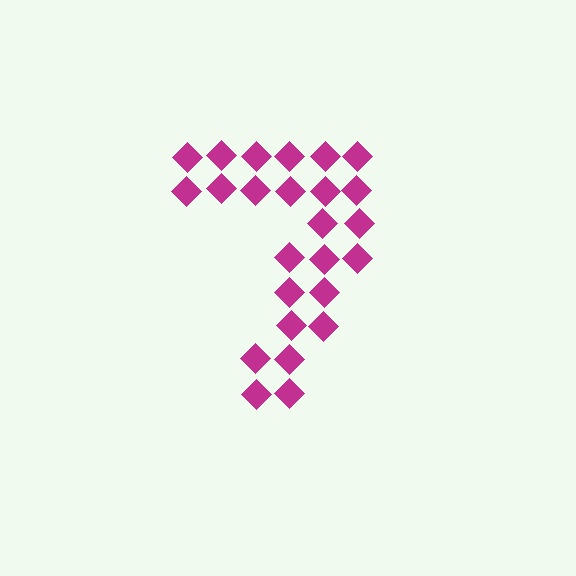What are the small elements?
The small elements are diamonds.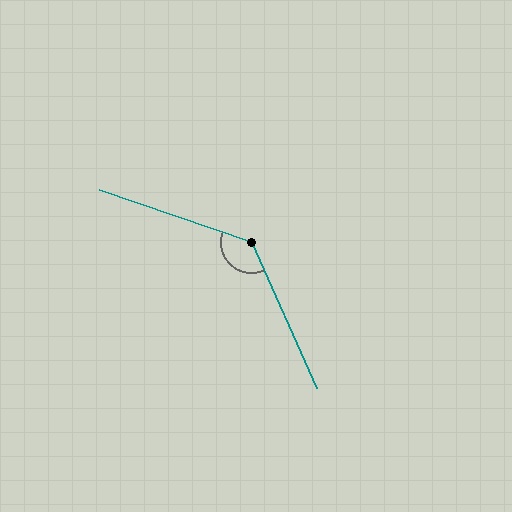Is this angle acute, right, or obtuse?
It is obtuse.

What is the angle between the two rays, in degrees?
Approximately 132 degrees.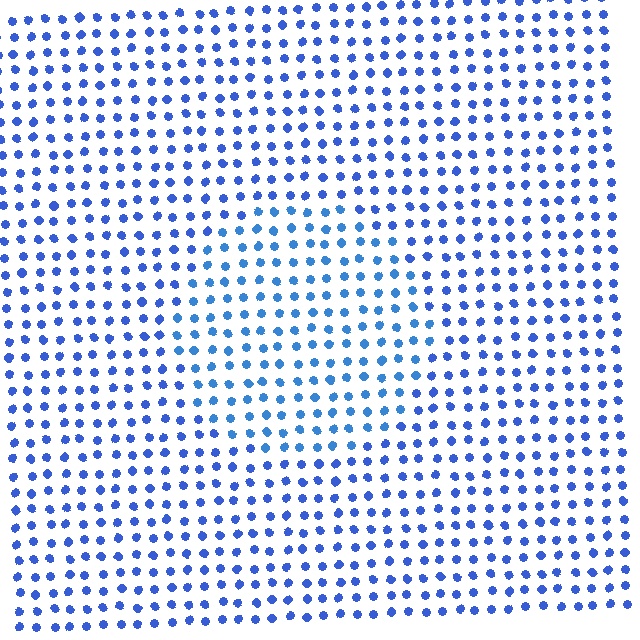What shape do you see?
I see a circle.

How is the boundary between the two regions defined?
The boundary is defined purely by a slight shift in hue (about 16 degrees). Spacing, size, and orientation are identical on both sides.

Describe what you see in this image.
The image is filled with small blue elements in a uniform arrangement. A circle-shaped region is visible where the elements are tinted to a slightly different hue, forming a subtle color boundary.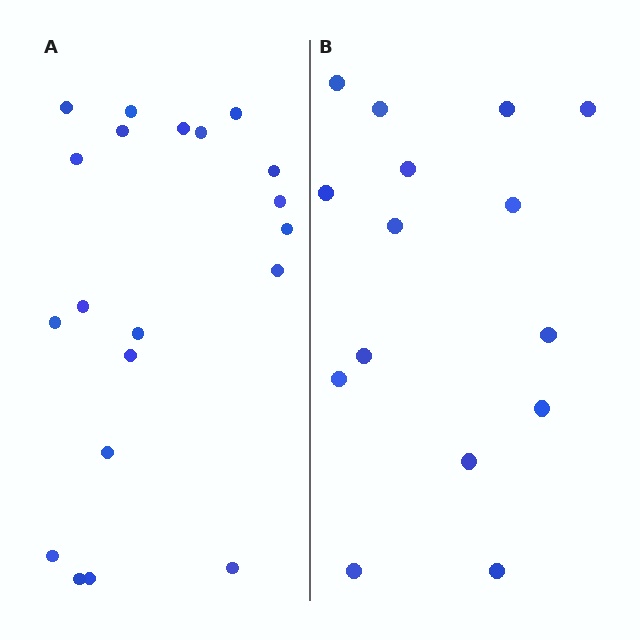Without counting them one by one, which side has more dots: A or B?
Region A (the left region) has more dots.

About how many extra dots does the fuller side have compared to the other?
Region A has about 5 more dots than region B.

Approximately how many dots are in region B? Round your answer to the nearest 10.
About 20 dots. (The exact count is 15, which rounds to 20.)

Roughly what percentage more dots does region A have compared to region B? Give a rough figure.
About 35% more.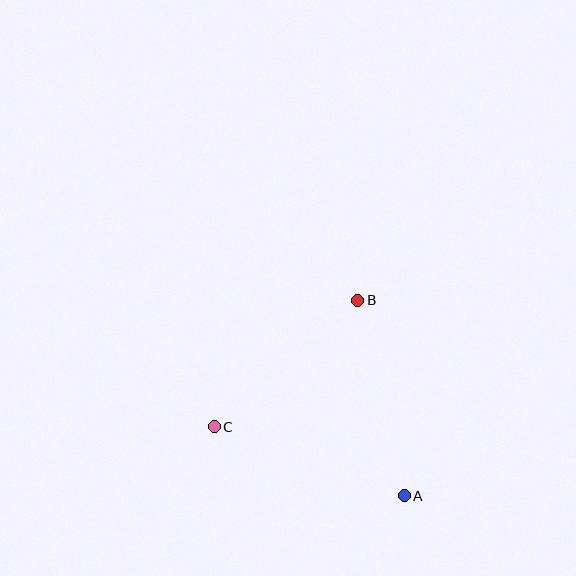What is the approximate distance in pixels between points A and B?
The distance between A and B is approximately 201 pixels.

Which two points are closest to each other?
Points B and C are closest to each other.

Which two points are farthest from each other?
Points A and C are farthest from each other.